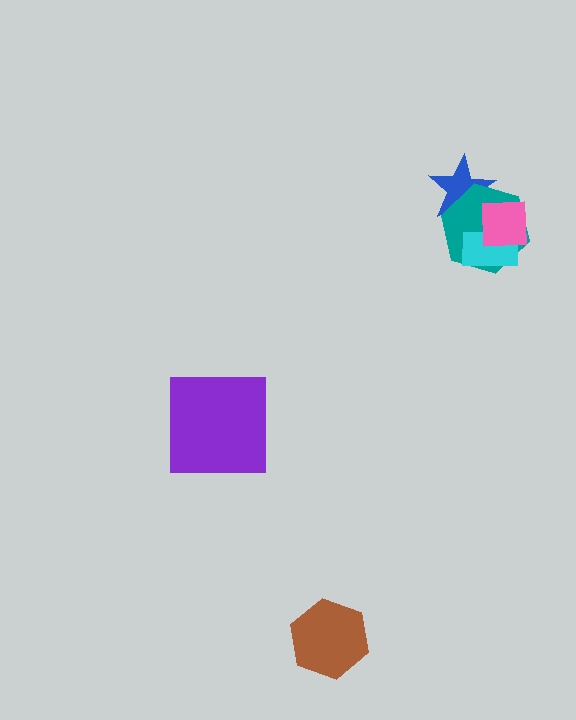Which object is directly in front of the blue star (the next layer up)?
The teal hexagon is directly in front of the blue star.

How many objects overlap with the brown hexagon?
0 objects overlap with the brown hexagon.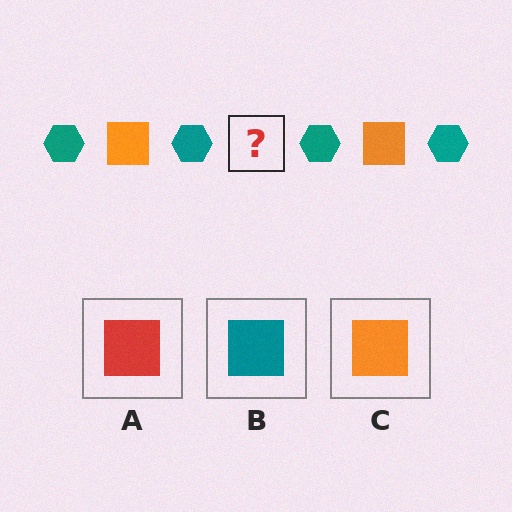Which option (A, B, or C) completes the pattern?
C.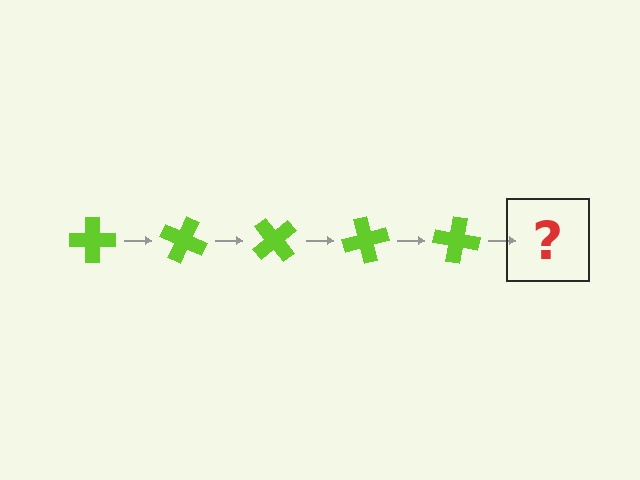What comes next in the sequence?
The next element should be a lime cross rotated 125 degrees.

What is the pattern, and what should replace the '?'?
The pattern is that the cross rotates 25 degrees each step. The '?' should be a lime cross rotated 125 degrees.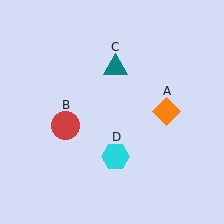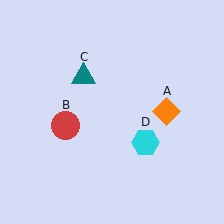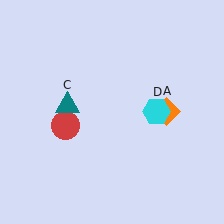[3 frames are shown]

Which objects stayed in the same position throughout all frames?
Orange diamond (object A) and red circle (object B) remained stationary.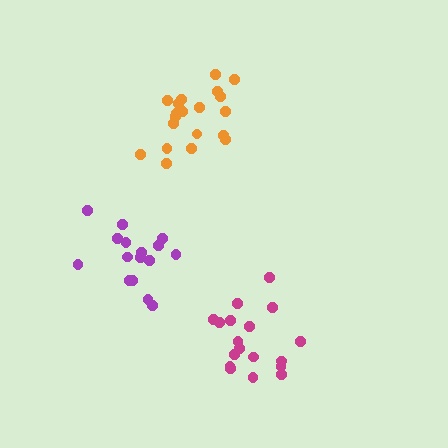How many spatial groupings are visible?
There are 3 spatial groupings.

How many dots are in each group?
Group 1: 21 dots, Group 2: 16 dots, Group 3: 18 dots (55 total).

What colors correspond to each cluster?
The clusters are colored: orange, purple, magenta.